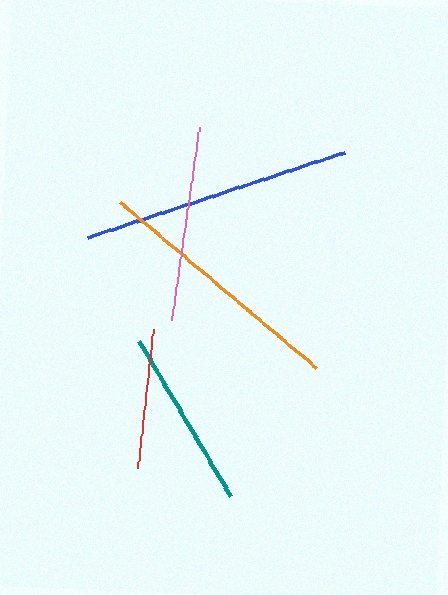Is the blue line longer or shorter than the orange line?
The blue line is longer than the orange line.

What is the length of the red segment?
The red segment is approximately 140 pixels long.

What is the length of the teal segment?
The teal segment is approximately 181 pixels long.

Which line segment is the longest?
The blue line is the longest at approximately 270 pixels.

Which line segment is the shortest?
The red line is the shortest at approximately 140 pixels.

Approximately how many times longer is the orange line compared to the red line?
The orange line is approximately 1.8 times the length of the red line.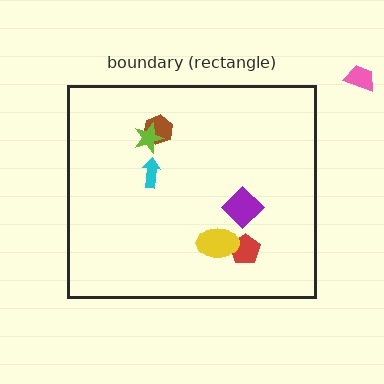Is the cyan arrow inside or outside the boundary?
Inside.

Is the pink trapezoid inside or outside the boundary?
Outside.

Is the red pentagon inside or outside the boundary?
Inside.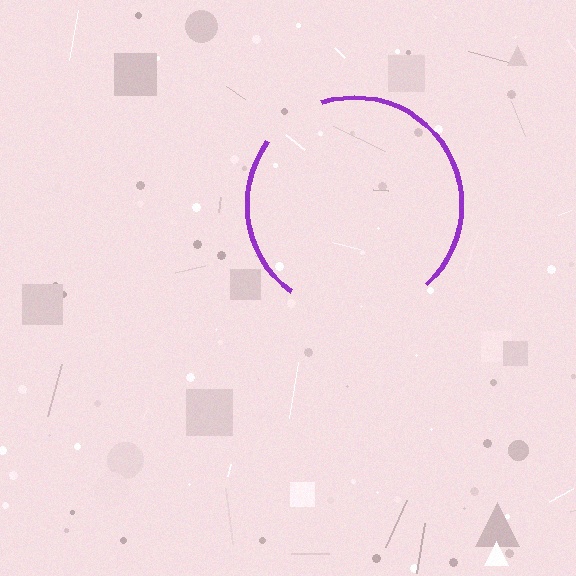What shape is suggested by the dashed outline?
The dashed outline suggests a circle.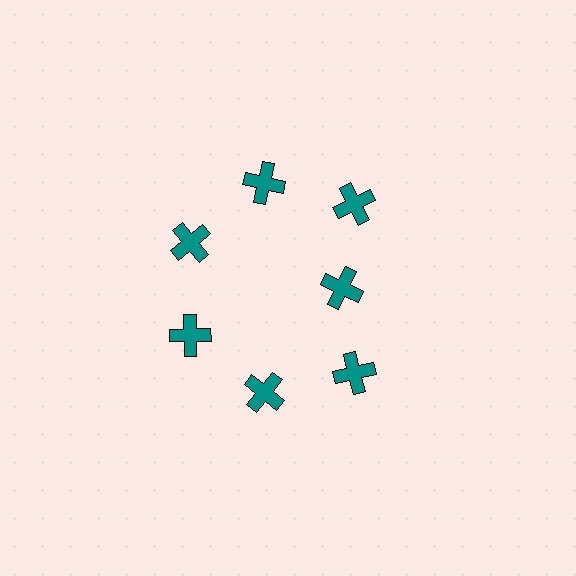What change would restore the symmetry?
The symmetry would be restored by moving it outward, back onto the ring so that all 7 crosses sit at equal angles and equal distance from the center.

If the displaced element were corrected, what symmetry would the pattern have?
It would have 7-fold rotational symmetry — the pattern would map onto itself every 51 degrees.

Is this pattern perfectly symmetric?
No. The 7 teal crosses are arranged in a ring, but one element near the 3 o'clock position is pulled inward toward the center, breaking the 7-fold rotational symmetry.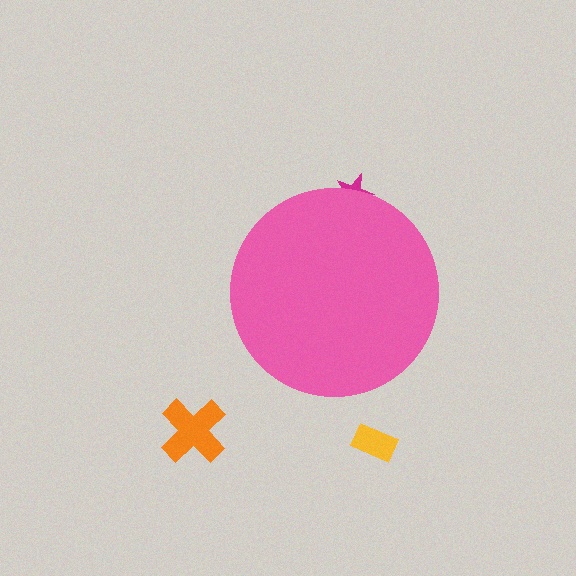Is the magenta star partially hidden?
Yes, the magenta star is partially hidden behind the pink circle.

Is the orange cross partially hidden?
No, the orange cross is fully visible.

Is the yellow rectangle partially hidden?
No, the yellow rectangle is fully visible.